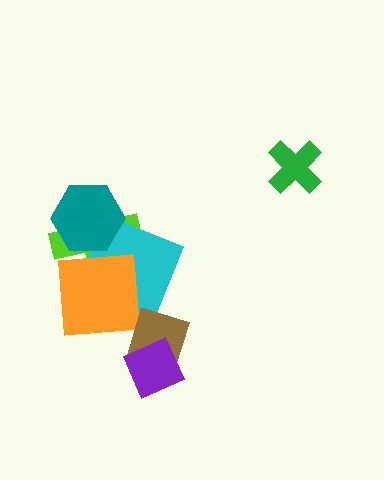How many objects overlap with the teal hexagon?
2 objects overlap with the teal hexagon.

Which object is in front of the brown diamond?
The purple diamond is in front of the brown diamond.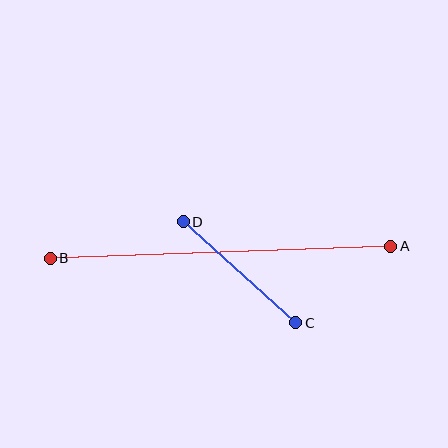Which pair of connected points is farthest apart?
Points A and B are farthest apart.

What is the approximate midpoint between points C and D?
The midpoint is at approximately (239, 272) pixels.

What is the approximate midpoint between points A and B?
The midpoint is at approximately (221, 252) pixels.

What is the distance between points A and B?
The distance is approximately 341 pixels.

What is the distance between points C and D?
The distance is approximately 151 pixels.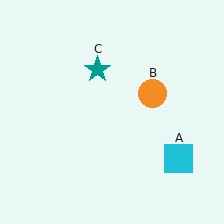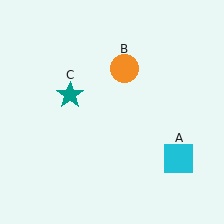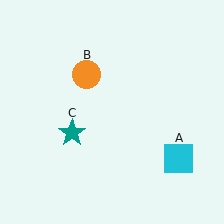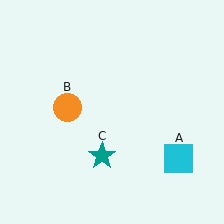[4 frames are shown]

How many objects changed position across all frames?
2 objects changed position: orange circle (object B), teal star (object C).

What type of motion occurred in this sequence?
The orange circle (object B), teal star (object C) rotated counterclockwise around the center of the scene.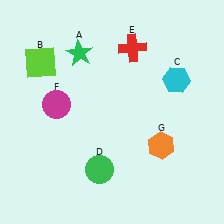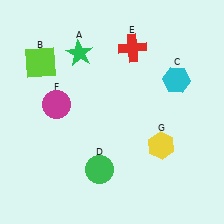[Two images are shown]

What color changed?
The hexagon (G) changed from orange in Image 1 to yellow in Image 2.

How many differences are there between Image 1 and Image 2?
There is 1 difference between the two images.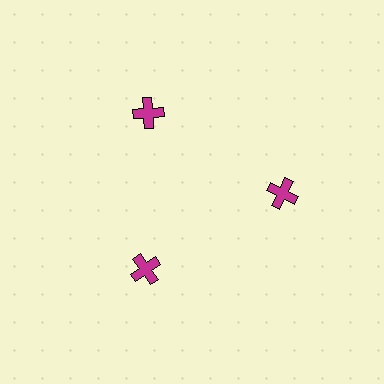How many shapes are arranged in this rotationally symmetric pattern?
There are 3 shapes, arranged in 3 groups of 1.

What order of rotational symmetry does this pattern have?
This pattern has 3-fold rotational symmetry.